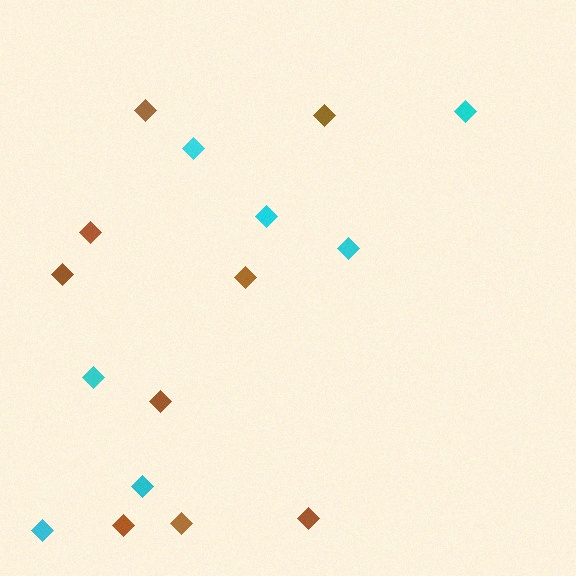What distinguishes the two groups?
There are 2 groups: one group of brown diamonds (9) and one group of cyan diamonds (7).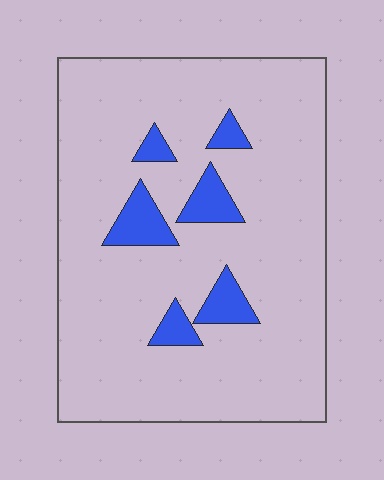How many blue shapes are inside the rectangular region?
6.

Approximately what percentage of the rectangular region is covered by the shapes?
Approximately 10%.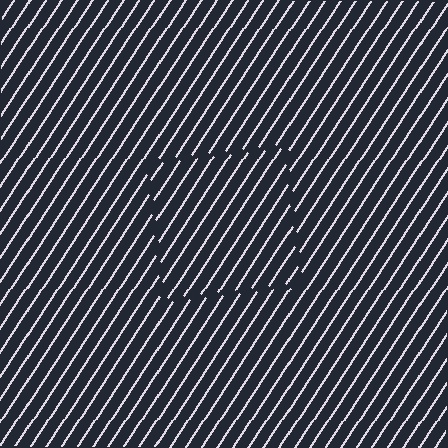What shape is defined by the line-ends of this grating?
An illusory square. The interior of the shape contains the same grating, shifted by half a period — the contour is defined by the phase discontinuity where line-ends from the inner and outer gratings abut.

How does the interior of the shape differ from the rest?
The interior of the shape contains the same grating, shifted by half a period — the contour is defined by the phase discontinuity where line-ends from the inner and outer gratings abut.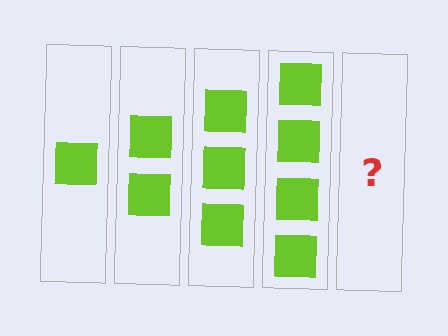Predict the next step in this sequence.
The next step is 5 squares.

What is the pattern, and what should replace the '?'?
The pattern is that each step adds one more square. The '?' should be 5 squares.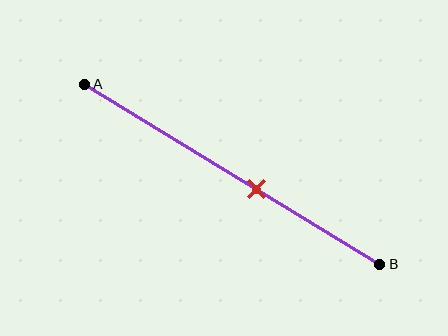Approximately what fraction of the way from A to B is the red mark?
The red mark is approximately 60% of the way from A to B.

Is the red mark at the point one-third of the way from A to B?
No, the mark is at about 60% from A, not at the 33% one-third point.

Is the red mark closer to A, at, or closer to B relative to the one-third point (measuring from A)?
The red mark is closer to point B than the one-third point of segment AB.